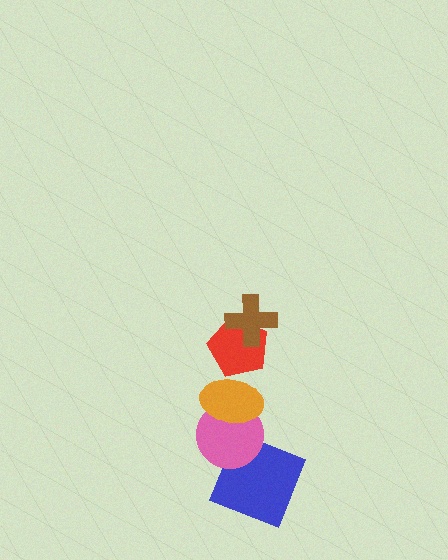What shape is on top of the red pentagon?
The brown cross is on top of the red pentagon.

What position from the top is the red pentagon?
The red pentagon is 2nd from the top.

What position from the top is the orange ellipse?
The orange ellipse is 3rd from the top.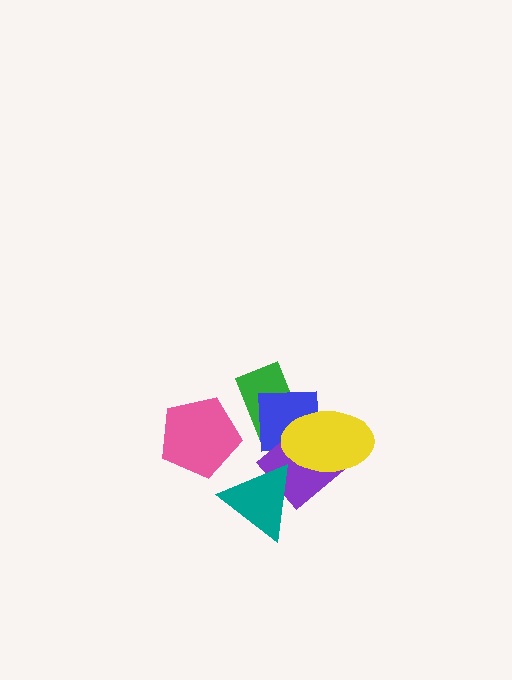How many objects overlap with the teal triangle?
1 object overlaps with the teal triangle.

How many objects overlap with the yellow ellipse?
3 objects overlap with the yellow ellipse.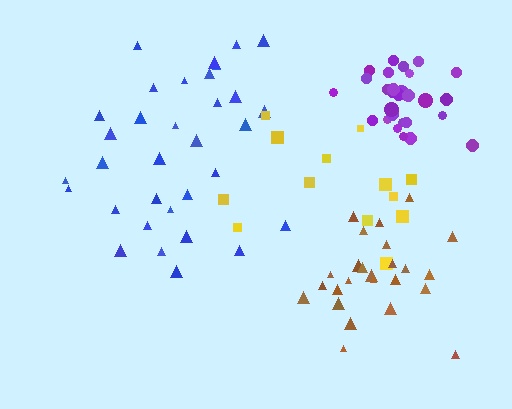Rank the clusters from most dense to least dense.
purple, brown, blue, yellow.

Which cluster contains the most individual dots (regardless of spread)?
Blue (33).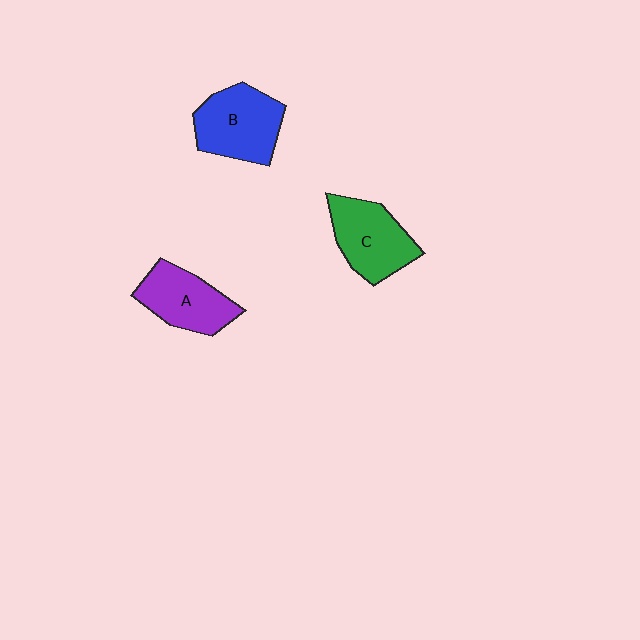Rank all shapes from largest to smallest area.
From largest to smallest: B (blue), C (green), A (purple).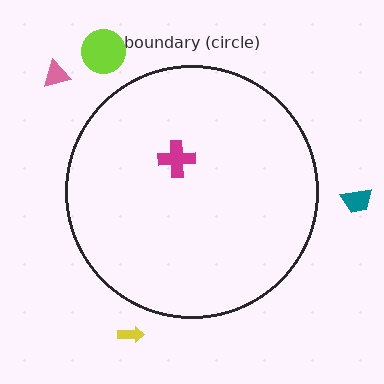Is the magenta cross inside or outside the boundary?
Inside.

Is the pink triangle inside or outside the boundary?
Outside.